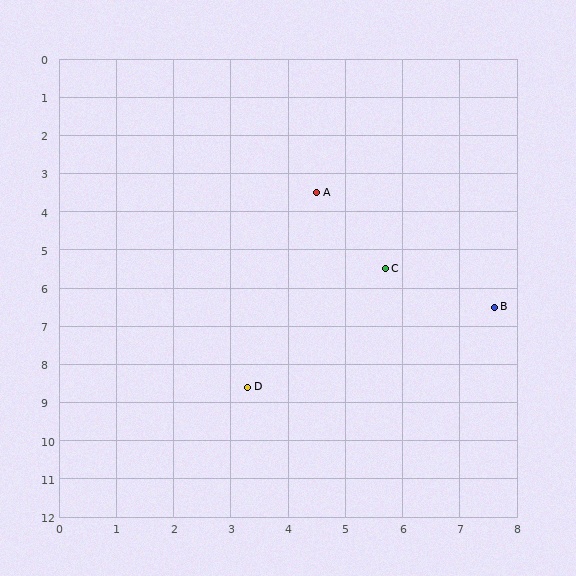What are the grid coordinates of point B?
Point B is at approximately (7.6, 6.5).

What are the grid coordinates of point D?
Point D is at approximately (3.3, 8.6).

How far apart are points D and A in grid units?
Points D and A are about 5.2 grid units apart.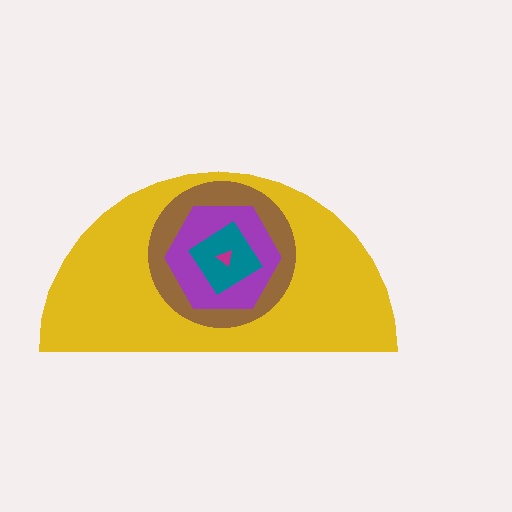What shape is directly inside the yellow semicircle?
The brown circle.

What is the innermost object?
The magenta triangle.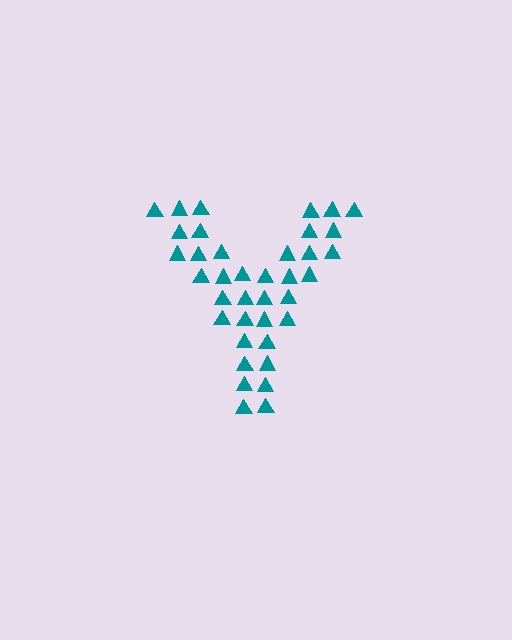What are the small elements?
The small elements are triangles.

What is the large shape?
The large shape is the letter Y.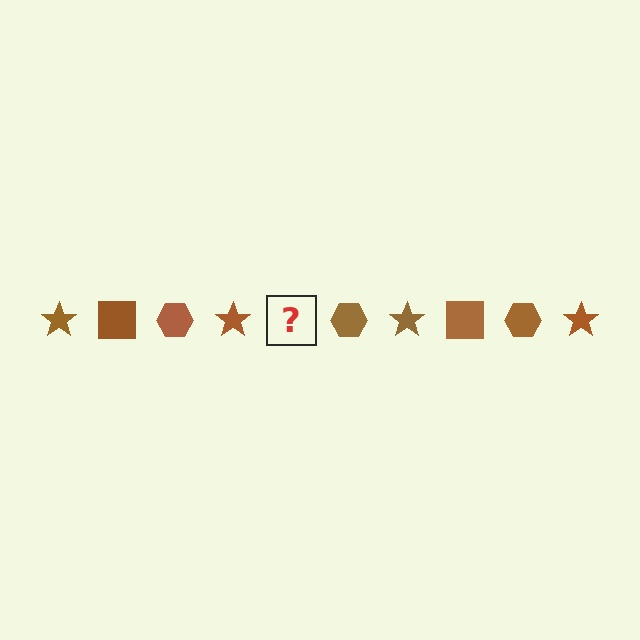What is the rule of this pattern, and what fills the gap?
The rule is that the pattern cycles through star, square, hexagon shapes in brown. The gap should be filled with a brown square.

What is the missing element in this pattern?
The missing element is a brown square.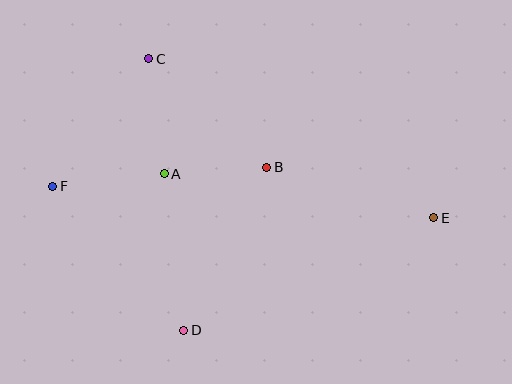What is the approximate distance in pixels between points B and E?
The distance between B and E is approximately 175 pixels.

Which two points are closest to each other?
Points A and B are closest to each other.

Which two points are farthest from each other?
Points E and F are farthest from each other.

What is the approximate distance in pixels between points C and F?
The distance between C and F is approximately 159 pixels.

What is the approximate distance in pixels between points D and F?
The distance between D and F is approximately 194 pixels.